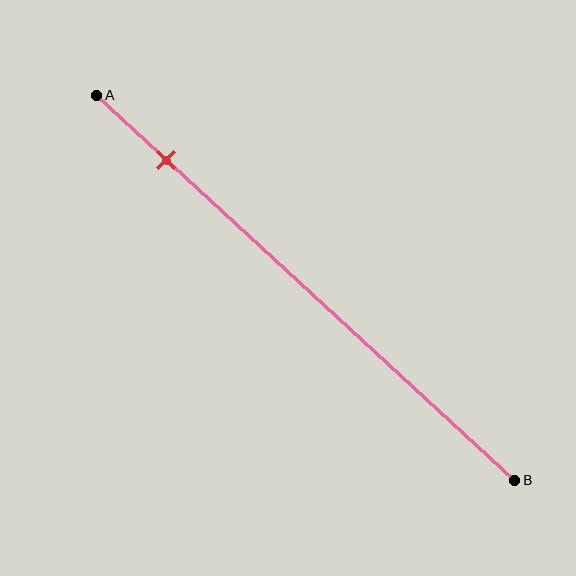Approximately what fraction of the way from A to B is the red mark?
The red mark is approximately 15% of the way from A to B.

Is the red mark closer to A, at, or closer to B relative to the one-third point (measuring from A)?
The red mark is closer to point A than the one-third point of segment AB.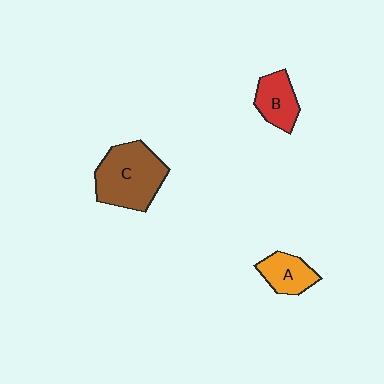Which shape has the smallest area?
Shape A (orange).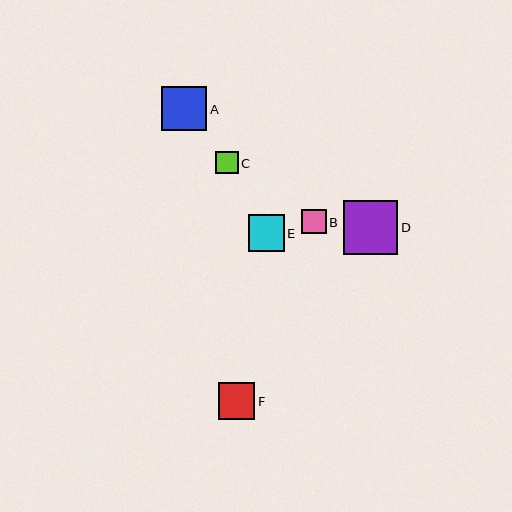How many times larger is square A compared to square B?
Square A is approximately 1.8 times the size of square B.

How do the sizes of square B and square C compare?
Square B and square C are approximately the same size.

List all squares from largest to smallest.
From largest to smallest: D, A, E, F, B, C.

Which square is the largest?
Square D is the largest with a size of approximately 54 pixels.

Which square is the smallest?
Square C is the smallest with a size of approximately 22 pixels.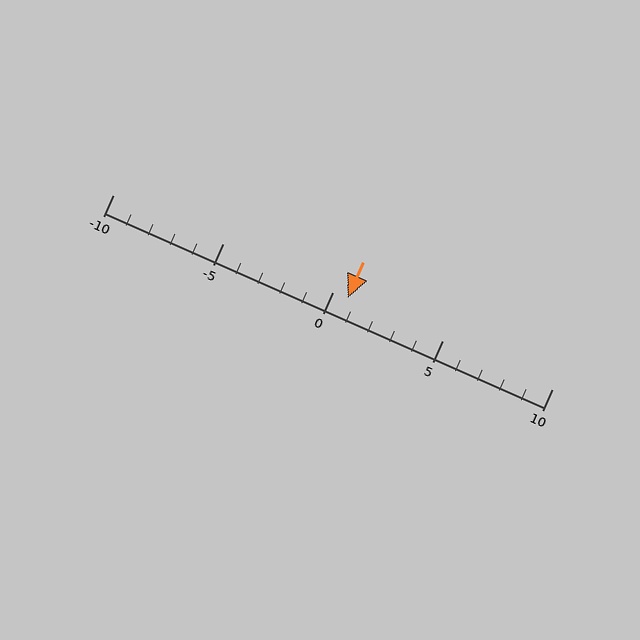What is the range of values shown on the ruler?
The ruler shows values from -10 to 10.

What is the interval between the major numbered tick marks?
The major tick marks are spaced 5 units apart.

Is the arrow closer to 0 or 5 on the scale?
The arrow is closer to 0.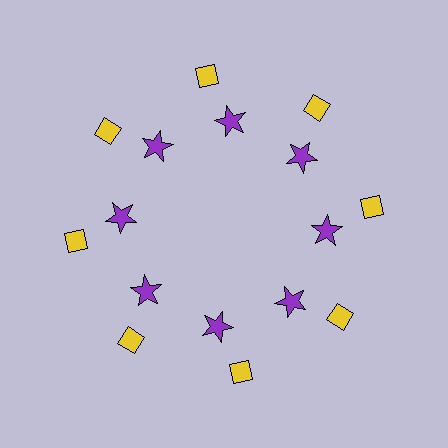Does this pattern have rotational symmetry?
Yes, this pattern has 8-fold rotational symmetry. It looks the same after rotating 45 degrees around the center.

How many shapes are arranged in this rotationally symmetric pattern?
There are 16 shapes, arranged in 8 groups of 2.